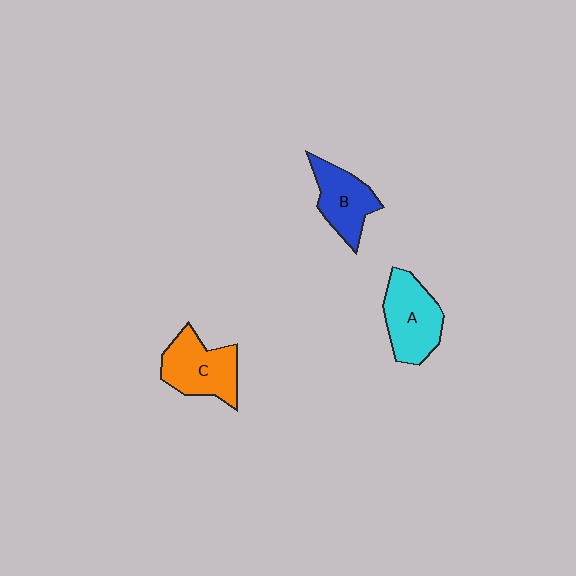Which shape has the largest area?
Shape A (cyan).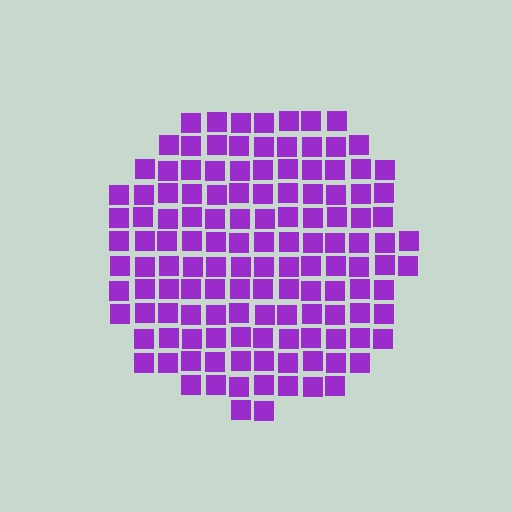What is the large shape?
The large shape is a circle.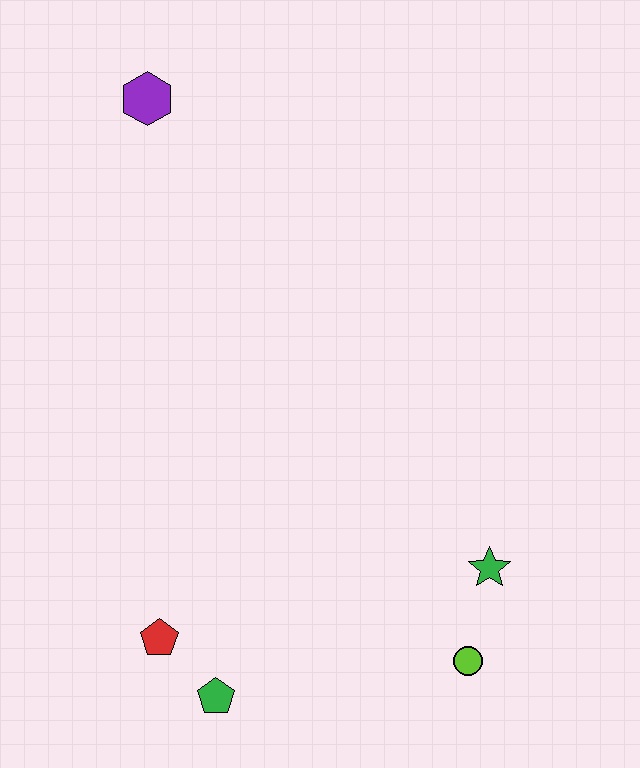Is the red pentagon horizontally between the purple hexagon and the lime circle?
Yes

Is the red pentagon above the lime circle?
Yes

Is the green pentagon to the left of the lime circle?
Yes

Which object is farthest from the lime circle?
The purple hexagon is farthest from the lime circle.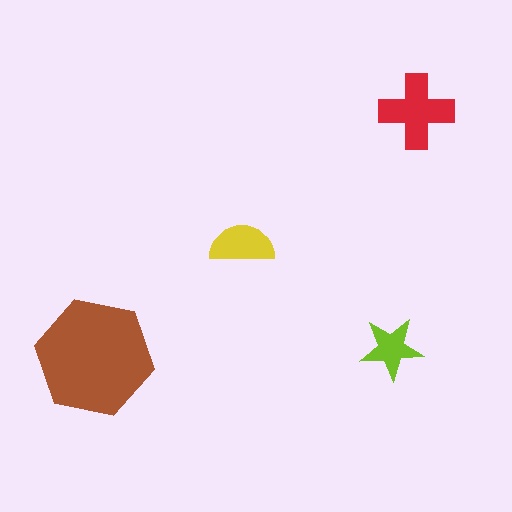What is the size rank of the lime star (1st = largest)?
4th.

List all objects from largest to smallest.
The brown hexagon, the red cross, the yellow semicircle, the lime star.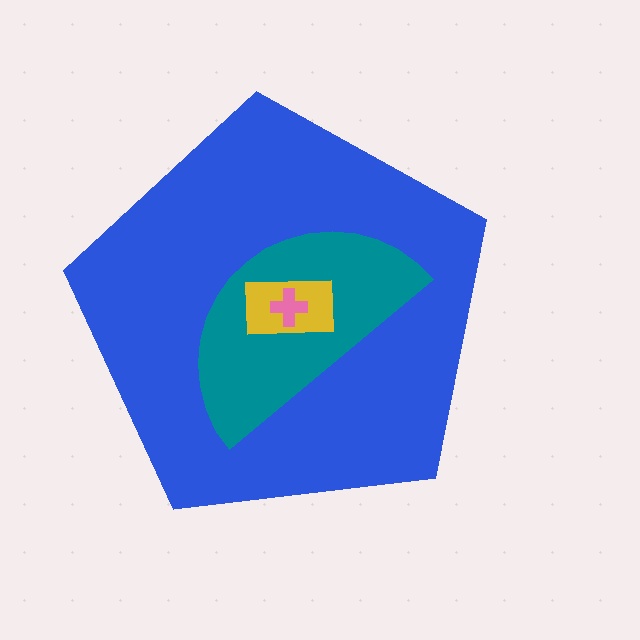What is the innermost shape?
The pink cross.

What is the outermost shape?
The blue pentagon.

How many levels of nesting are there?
4.